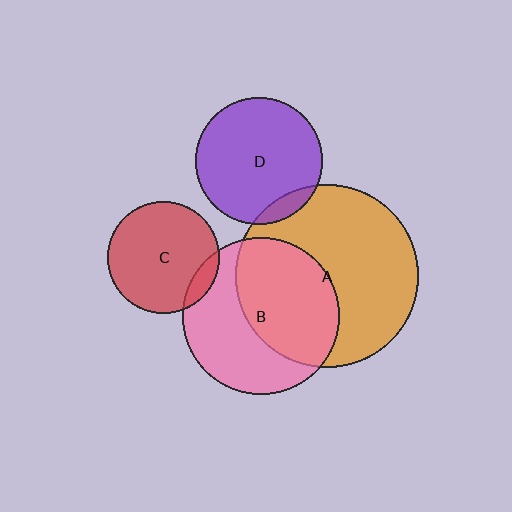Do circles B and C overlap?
Yes.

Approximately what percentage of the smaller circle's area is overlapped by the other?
Approximately 10%.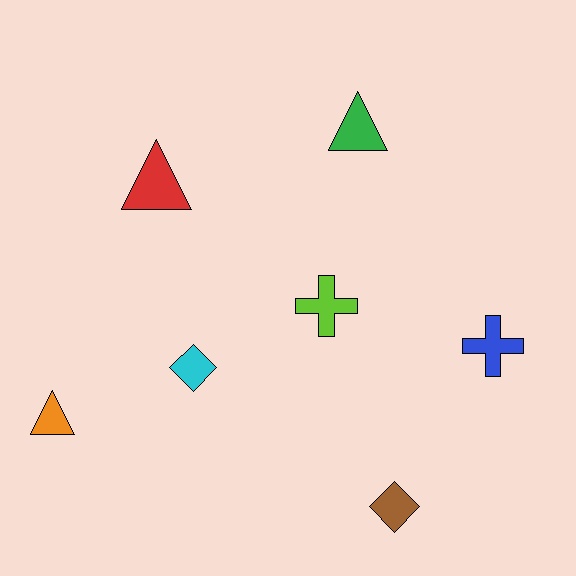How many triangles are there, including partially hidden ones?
There are 3 triangles.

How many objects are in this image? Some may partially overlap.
There are 7 objects.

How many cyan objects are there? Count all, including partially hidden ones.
There is 1 cyan object.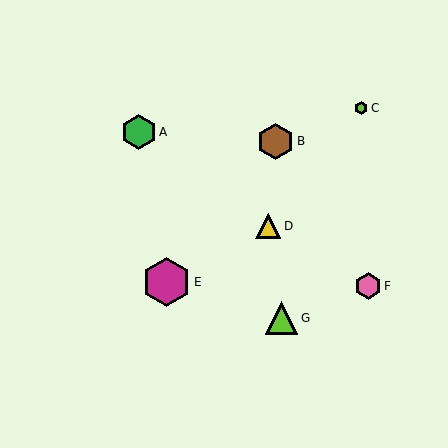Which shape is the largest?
The magenta hexagon (labeled E) is the largest.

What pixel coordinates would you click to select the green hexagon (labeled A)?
Click at (139, 132) to select the green hexagon A.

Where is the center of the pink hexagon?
The center of the pink hexagon is at (368, 286).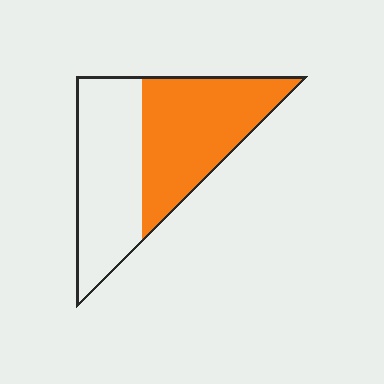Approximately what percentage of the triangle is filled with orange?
Approximately 50%.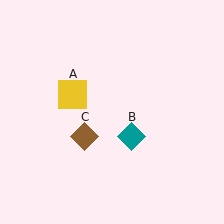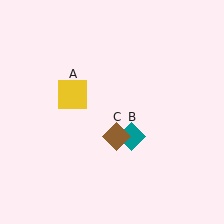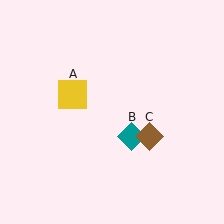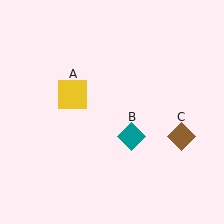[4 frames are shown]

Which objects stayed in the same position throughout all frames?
Yellow square (object A) and teal diamond (object B) remained stationary.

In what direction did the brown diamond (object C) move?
The brown diamond (object C) moved right.